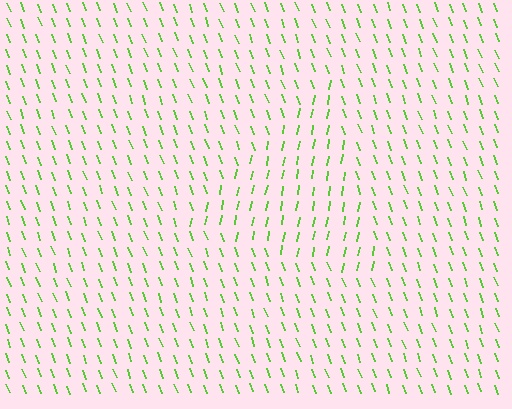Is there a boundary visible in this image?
Yes, there is a texture boundary formed by a change in line orientation.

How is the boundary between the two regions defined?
The boundary is defined purely by a change in line orientation (approximately 31 degrees difference). All lines are the same color and thickness.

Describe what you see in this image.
The image is filled with small lime line segments. A triangle region in the image has lines oriented differently from the surrounding lines, creating a visible texture boundary.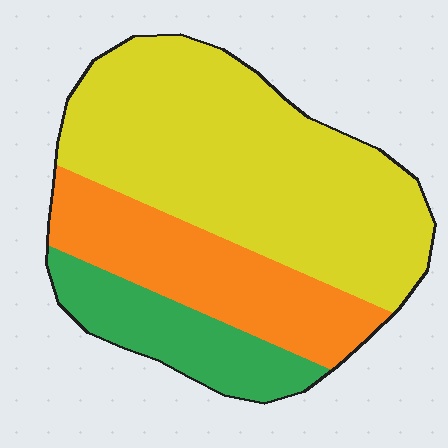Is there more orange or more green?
Orange.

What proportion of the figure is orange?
Orange covers roughly 25% of the figure.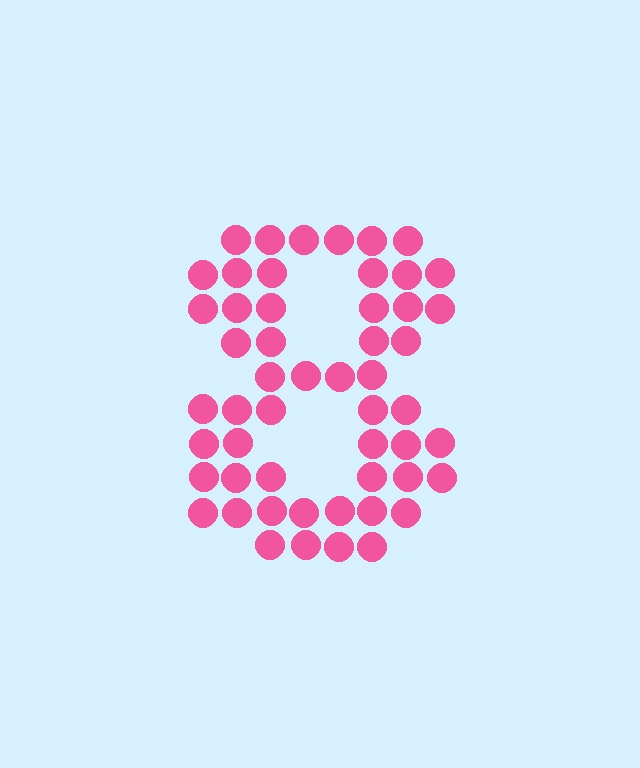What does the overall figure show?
The overall figure shows the digit 8.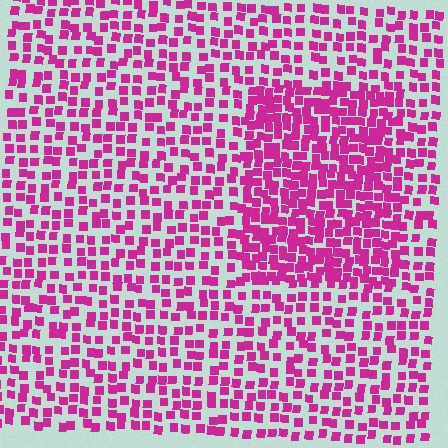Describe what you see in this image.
The image contains small magenta elements arranged at two different densities. A rectangle-shaped region is visible where the elements are more densely packed than the surrounding area.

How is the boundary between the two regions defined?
The boundary is defined by a change in element density (approximately 1.8x ratio). All elements are the same color, size, and shape.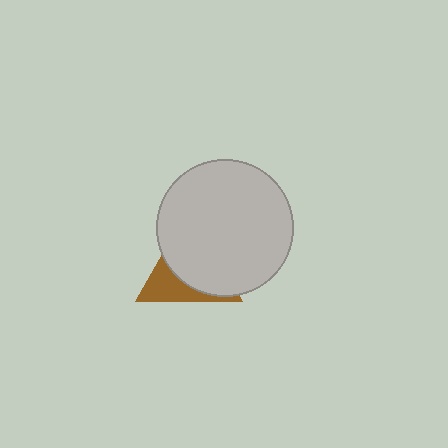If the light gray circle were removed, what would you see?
You would see the complete brown triangle.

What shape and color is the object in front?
The object in front is a light gray circle.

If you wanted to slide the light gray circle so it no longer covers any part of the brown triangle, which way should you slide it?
Slide it toward the upper-right — that is the most direct way to separate the two shapes.